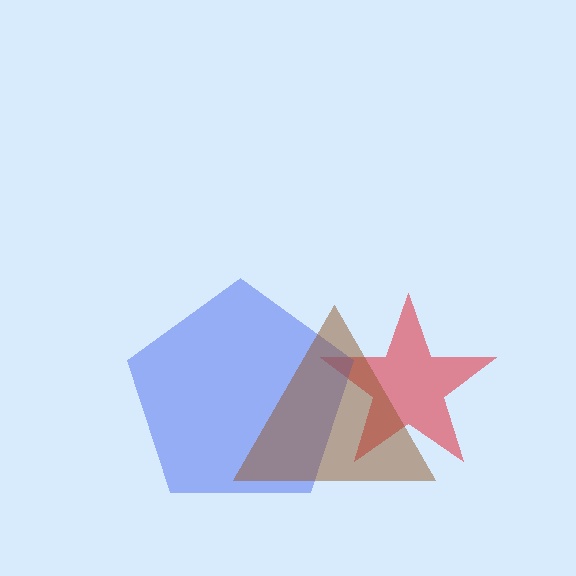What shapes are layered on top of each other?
The layered shapes are: a red star, a blue pentagon, a brown triangle.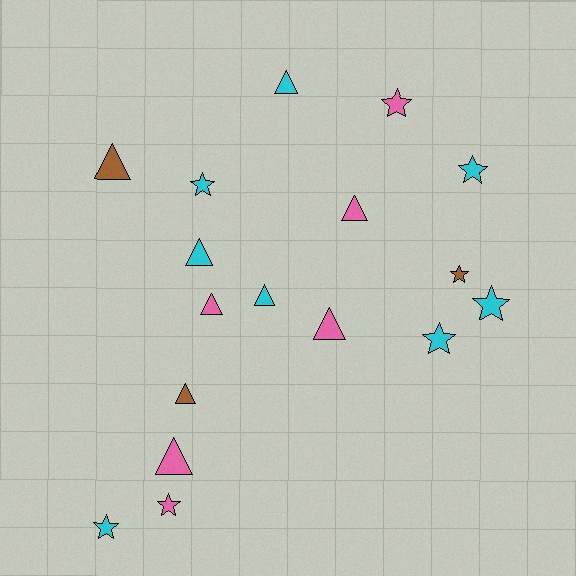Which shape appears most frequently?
Triangle, with 9 objects.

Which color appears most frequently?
Cyan, with 8 objects.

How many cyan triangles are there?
There are 3 cyan triangles.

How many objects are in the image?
There are 17 objects.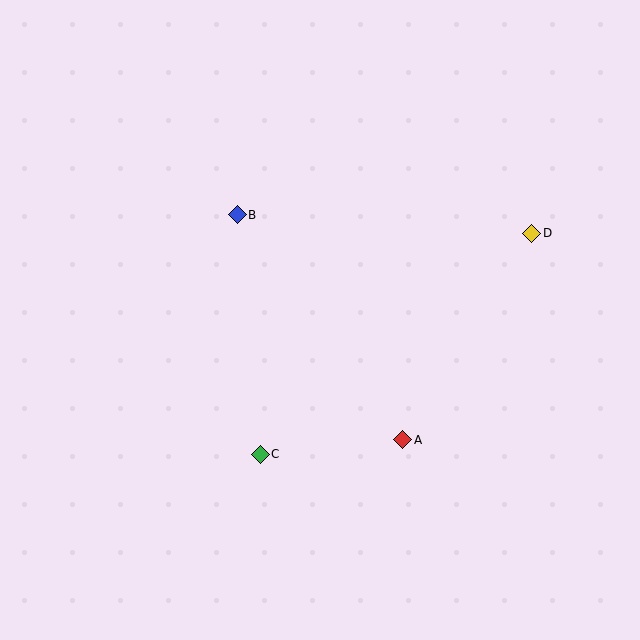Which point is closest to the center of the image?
Point B at (237, 215) is closest to the center.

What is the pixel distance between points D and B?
The distance between D and B is 295 pixels.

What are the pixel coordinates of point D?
Point D is at (532, 233).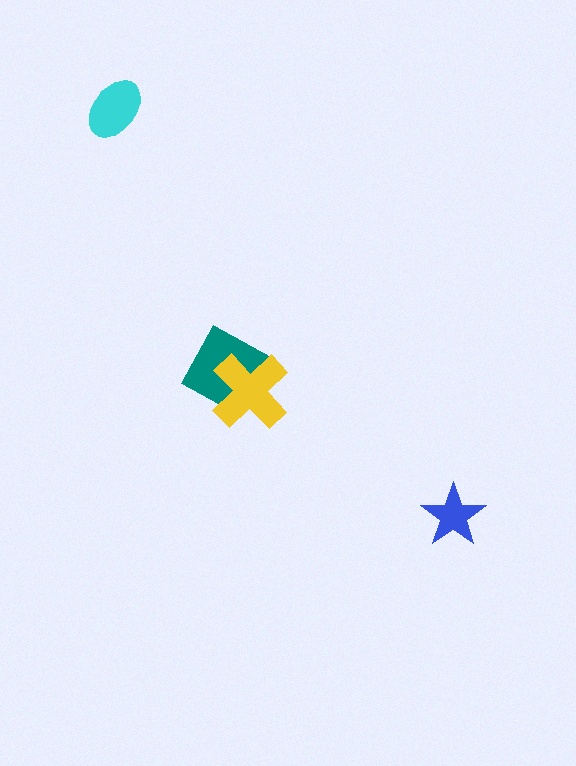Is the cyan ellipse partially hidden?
No, no other shape covers it.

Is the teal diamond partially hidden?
Yes, it is partially covered by another shape.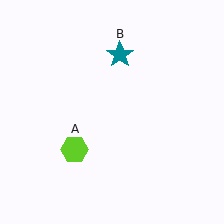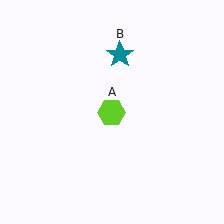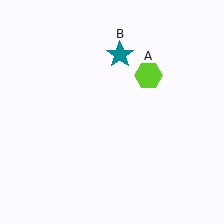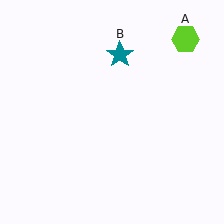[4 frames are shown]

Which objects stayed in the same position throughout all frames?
Teal star (object B) remained stationary.